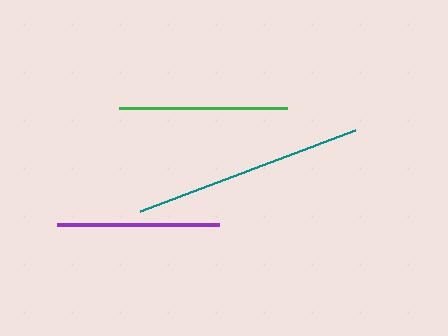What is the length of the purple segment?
The purple segment is approximately 162 pixels long.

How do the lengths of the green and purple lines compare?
The green and purple lines are approximately the same length.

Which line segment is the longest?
The teal line is the longest at approximately 229 pixels.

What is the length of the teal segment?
The teal segment is approximately 229 pixels long.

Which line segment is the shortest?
The purple line is the shortest at approximately 162 pixels.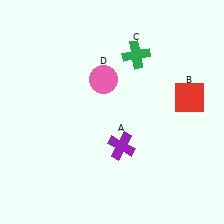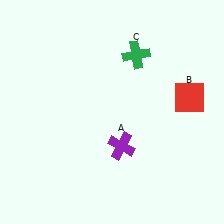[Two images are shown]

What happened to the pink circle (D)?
The pink circle (D) was removed in Image 2. It was in the top-left area of Image 1.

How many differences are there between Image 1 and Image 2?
There is 1 difference between the two images.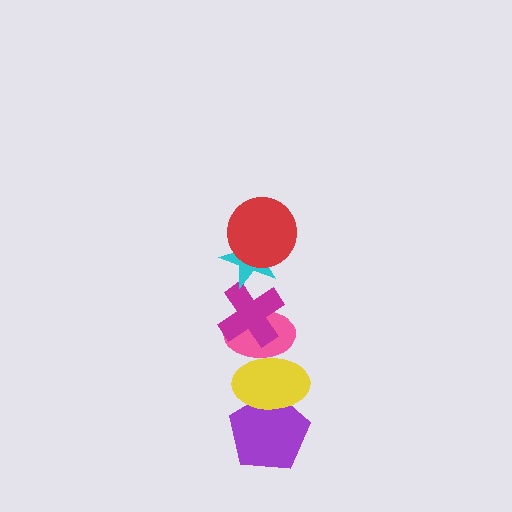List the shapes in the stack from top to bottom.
From top to bottom: the red circle, the cyan star, the magenta cross, the pink ellipse, the yellow ellipse, the purple pentagon.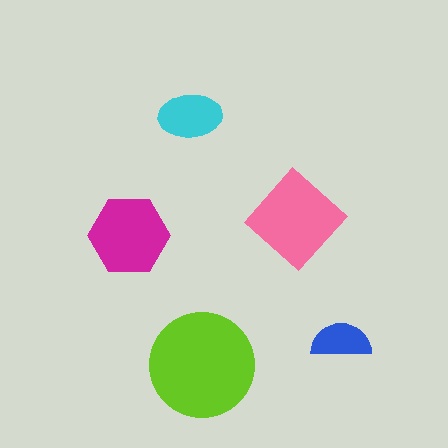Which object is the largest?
The lime circle.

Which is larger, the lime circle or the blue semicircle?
The lime circle.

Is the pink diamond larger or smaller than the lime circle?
Smaller.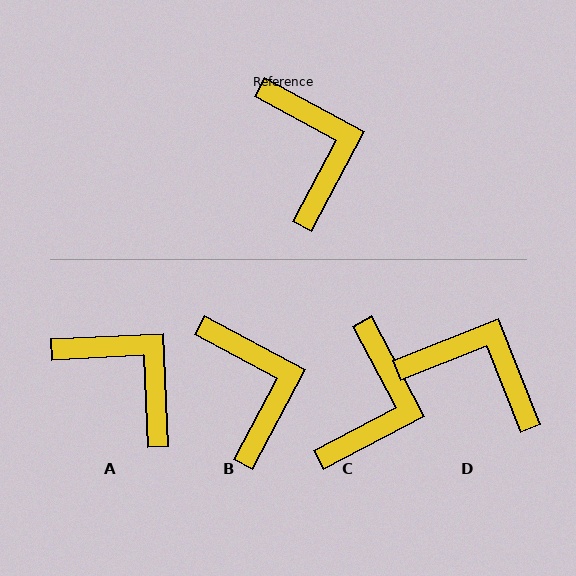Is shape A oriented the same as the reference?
No, it is off by about 31 degrees.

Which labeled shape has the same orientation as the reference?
B.